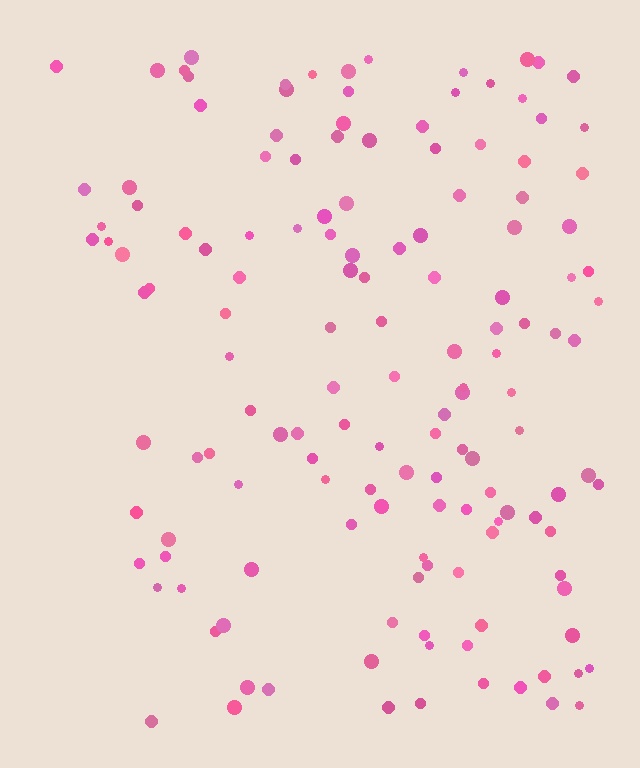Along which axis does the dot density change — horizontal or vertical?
Horizontal.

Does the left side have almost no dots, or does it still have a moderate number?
Still a moderate number, just noticeably fewer than the right.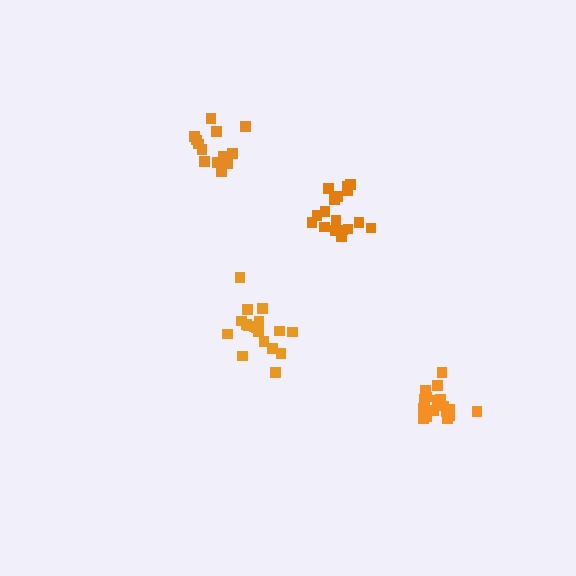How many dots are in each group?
Group 1: 17 dots, Group 2: 13 dots, Group 3: 19 dots, Group 4: 19 dots (68 total).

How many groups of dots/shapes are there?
There are 4 groups.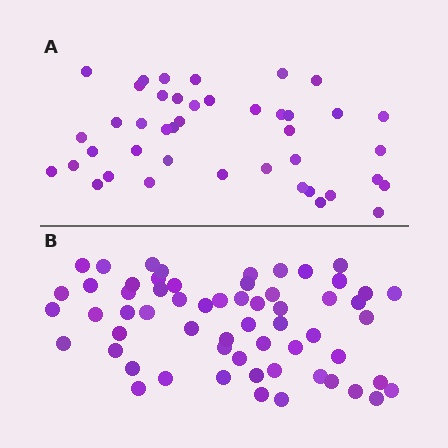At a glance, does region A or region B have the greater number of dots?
Region B (the bottom region) has more dots.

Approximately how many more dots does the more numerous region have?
Region B has approximately 20 more dots than region A.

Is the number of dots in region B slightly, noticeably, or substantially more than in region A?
Region B has noticeably more, but not dramatically so. The ratio is roughly 1.4 to 1.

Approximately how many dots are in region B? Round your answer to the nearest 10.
About 60 dots.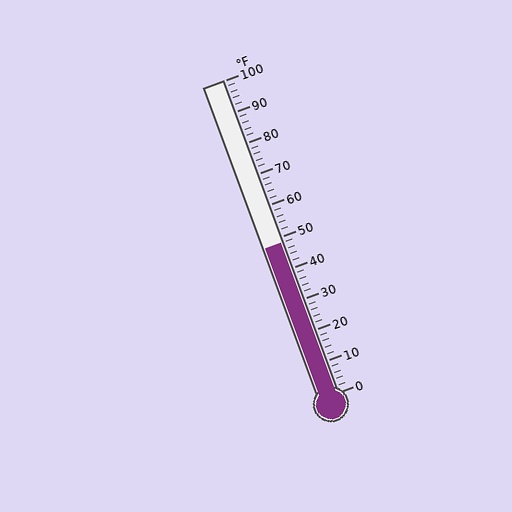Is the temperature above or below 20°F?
The temperature is above 20°F.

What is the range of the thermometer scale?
The thermometer scale ranges from 0°F to 100°F.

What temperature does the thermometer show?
The thermometer shows approximately 48°F.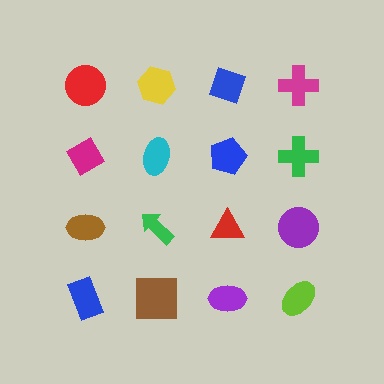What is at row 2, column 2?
A cyan ellipse.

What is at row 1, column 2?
A yellow hexagon.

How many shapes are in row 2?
4 shapes.